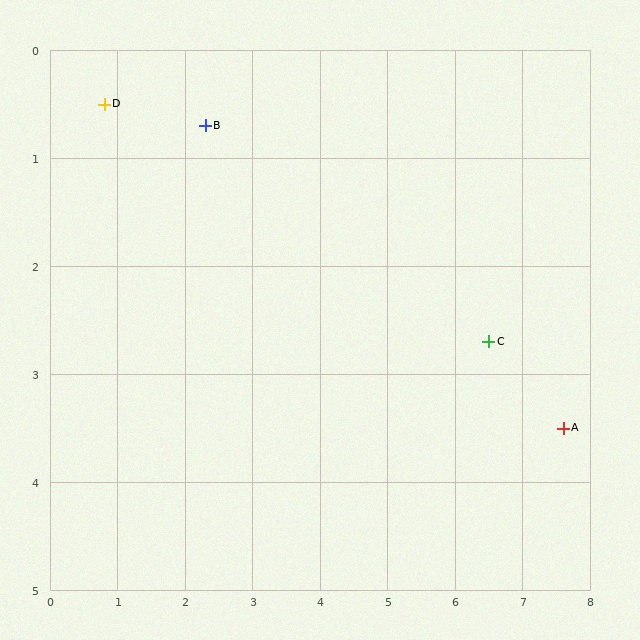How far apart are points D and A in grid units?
Points D and A are about 7.4 grid units apart.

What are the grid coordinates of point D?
Point D is at approximately (0.8, 0.5).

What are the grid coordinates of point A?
Point A is at approximately (7.6, 3.5).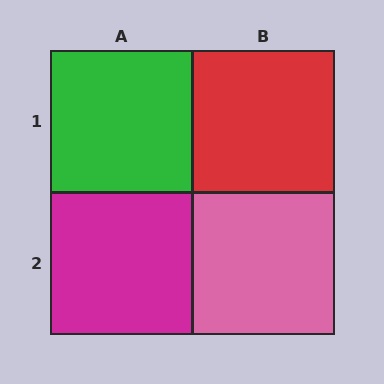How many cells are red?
1 cell is red.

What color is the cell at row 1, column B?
Red.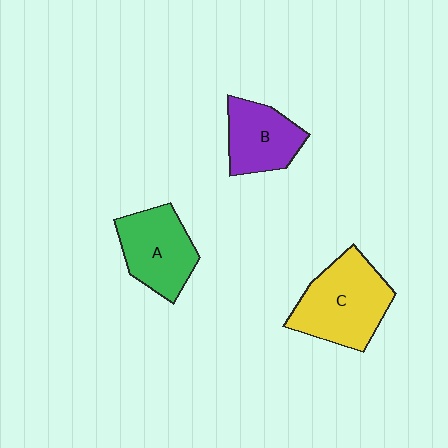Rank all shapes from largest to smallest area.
From largest to smallest: C (yellow), A (green), B (purple).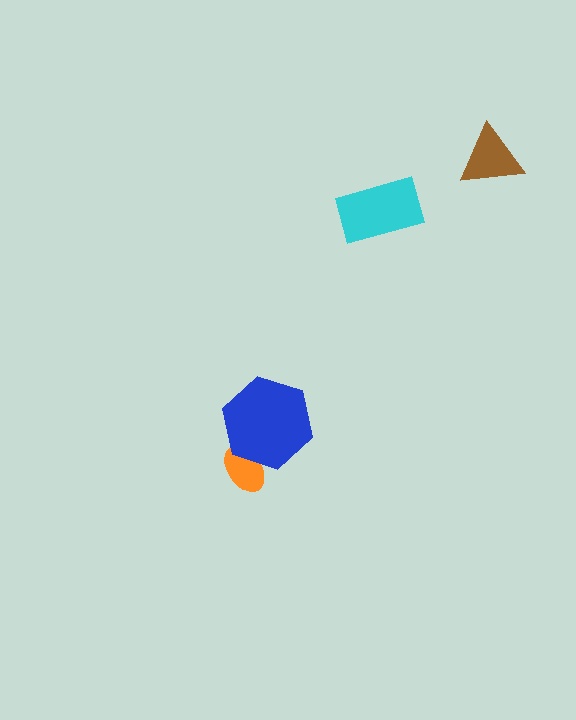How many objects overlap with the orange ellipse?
1 object overlaps with the orange ellipse.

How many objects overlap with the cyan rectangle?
0 objects overlap with the cyan rectangle.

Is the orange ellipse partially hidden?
Yes, it is partially covered by another shape.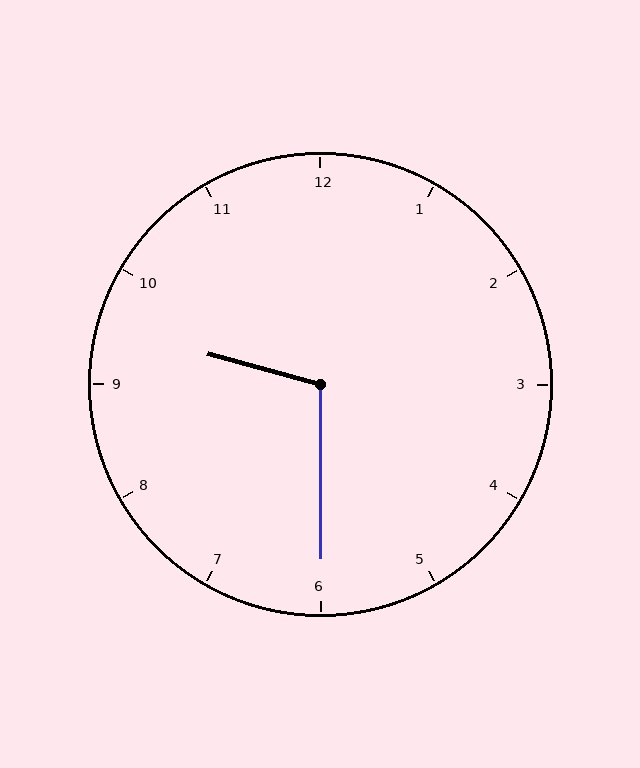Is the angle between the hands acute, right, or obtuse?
It is obtuse.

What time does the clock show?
9:30.